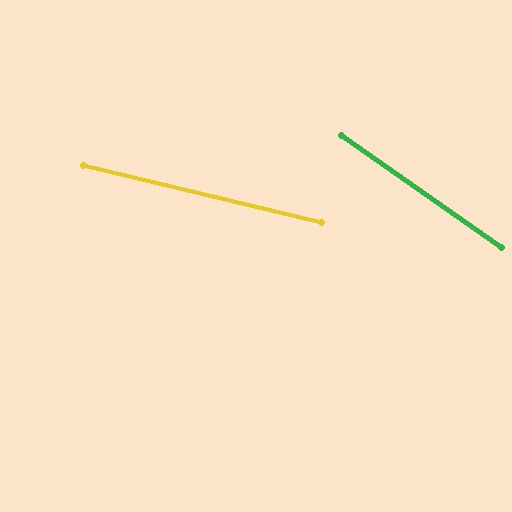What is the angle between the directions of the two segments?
Approximately 22 degrees.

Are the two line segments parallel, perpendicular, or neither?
Neither parallel nor perpendicular — they differ by about 22°.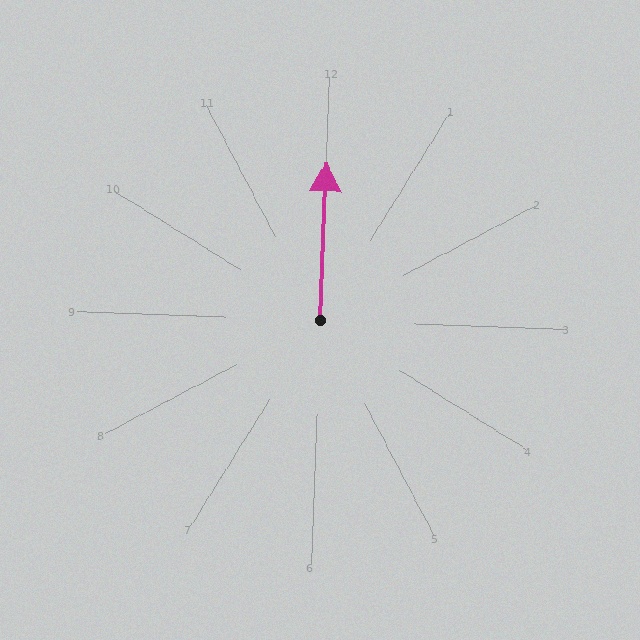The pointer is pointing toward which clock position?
Roughly 12 o'clock.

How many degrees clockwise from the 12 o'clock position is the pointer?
Approximately 0 degrees.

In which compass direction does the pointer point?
North.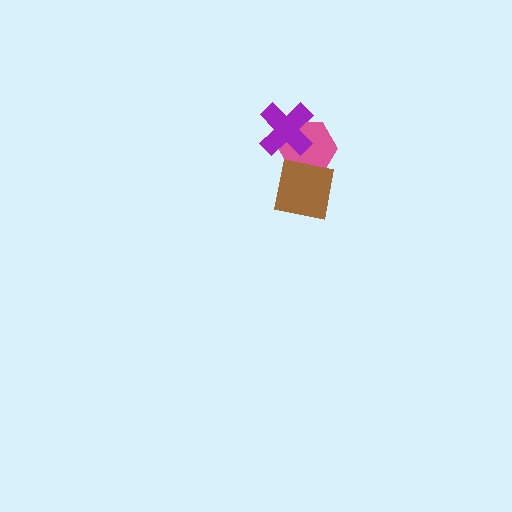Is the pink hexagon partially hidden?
Yes, it is partially covered by another shape.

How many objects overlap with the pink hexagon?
2 objects overlap with the pink hexagon.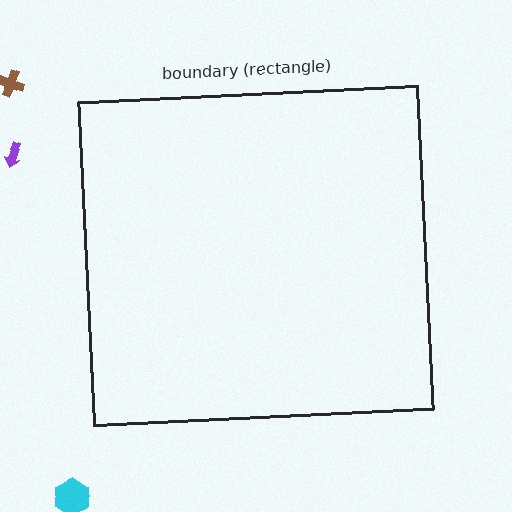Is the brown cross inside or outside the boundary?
Outside.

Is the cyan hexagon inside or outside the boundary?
Outside.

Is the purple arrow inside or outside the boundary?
Outside.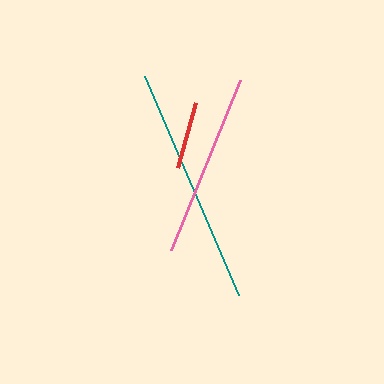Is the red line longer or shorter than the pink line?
The pink line is longer than the red line.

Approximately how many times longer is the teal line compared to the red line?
The teal line is approximately 3.5 times the length of the red line.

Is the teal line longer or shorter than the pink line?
The teal line is longer than the pink line.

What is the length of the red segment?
The red segment is approximately 68 pixels long.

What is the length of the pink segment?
The pink segment is approximately 184 pixels long.